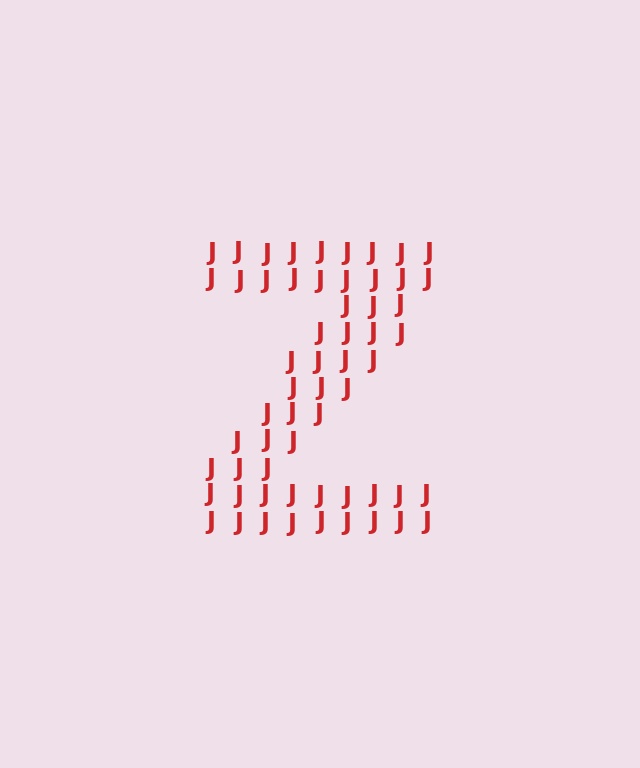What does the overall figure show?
The overall figure shows the letter Z.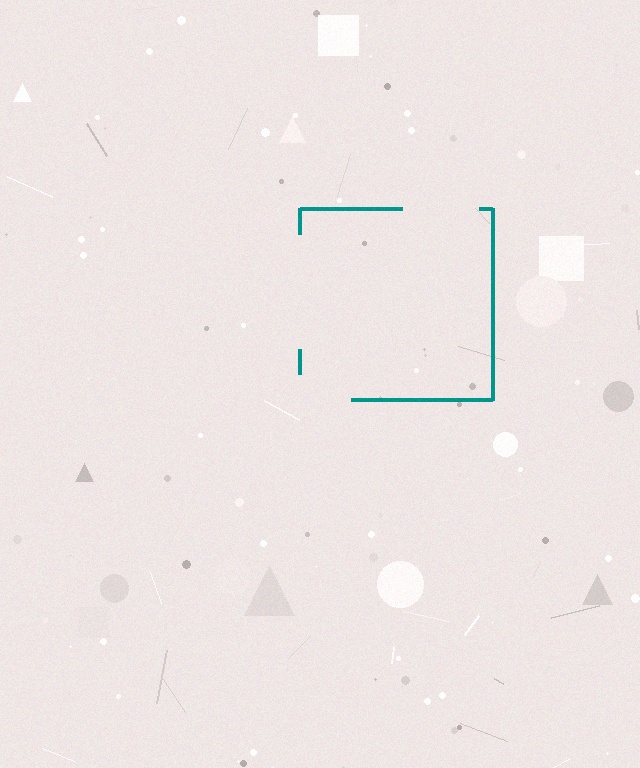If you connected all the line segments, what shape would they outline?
They would outline a square.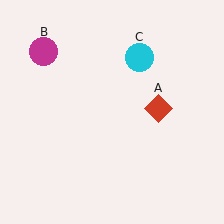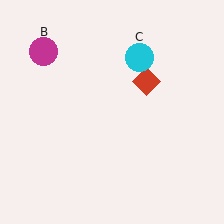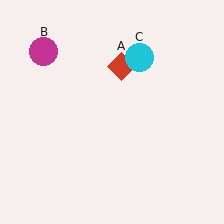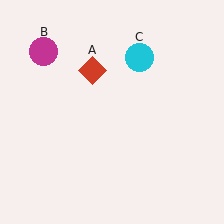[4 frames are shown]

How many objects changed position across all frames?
1 object changed position: red diamond (object A).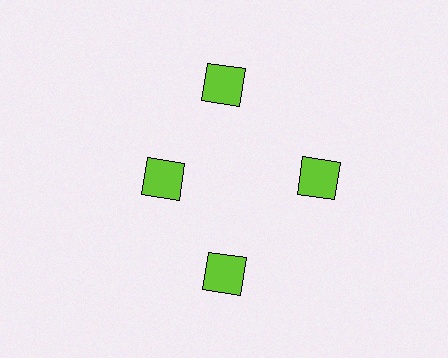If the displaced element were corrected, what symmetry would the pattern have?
It would have 4-fold rotational symmetry — the pattern would map onto itself every 90 degrees.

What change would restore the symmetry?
The symmetry would be restored by moving it outward, back onto the ring so that all 4 squares sit at equal angles and equal distance from the center.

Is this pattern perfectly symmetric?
No. The 4 lime squares are arranged in a ring, but one element near the 9 o'clock position is pulled inward toward the center, breaking the 4-fold rotational symmetry.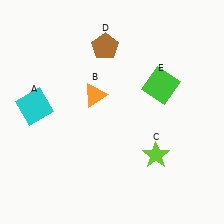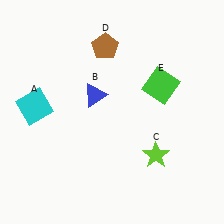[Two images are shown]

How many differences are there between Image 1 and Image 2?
There is 1 difference between the two images.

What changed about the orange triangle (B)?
In Image 1, B is orange. In Image 2, it changed to blue.